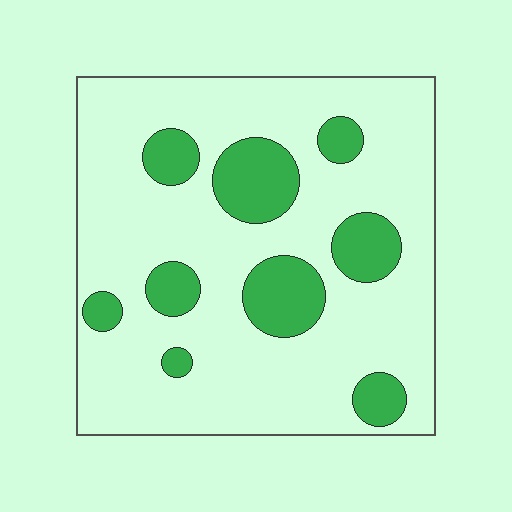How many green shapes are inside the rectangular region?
9.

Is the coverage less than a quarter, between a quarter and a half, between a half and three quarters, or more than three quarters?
Less than a quarter.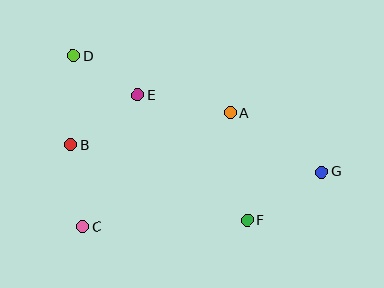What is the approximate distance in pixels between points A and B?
The distance between A and B is approximately 163 pixels.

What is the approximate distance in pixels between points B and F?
The distance between B and F is approximately 192 pixels.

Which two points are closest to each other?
Points D and E are closest to each other.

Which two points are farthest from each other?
Points D and G are farthest from each other.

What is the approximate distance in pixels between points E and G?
The distance between E and G is approximately 200 pixels.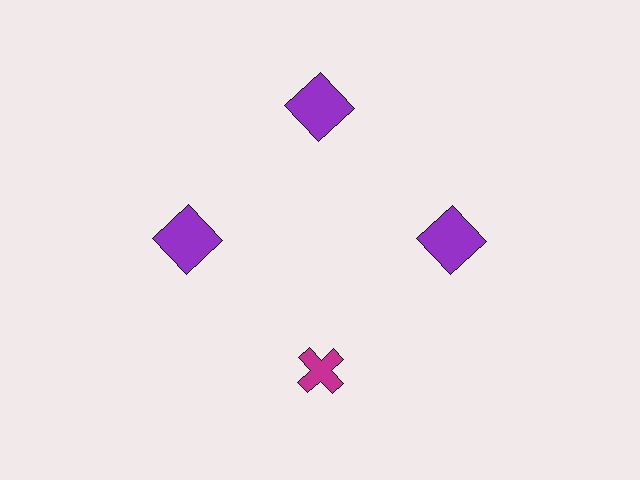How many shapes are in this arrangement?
There are 4 shapes arranged in a ring pattern.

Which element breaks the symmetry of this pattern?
The magenta cross at roughly the 6 o'clock position breaks the symmetry. All other shapes are purple squares.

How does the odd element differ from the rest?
It differs in both color (magenta instead of purple) and shape (cross instead of square).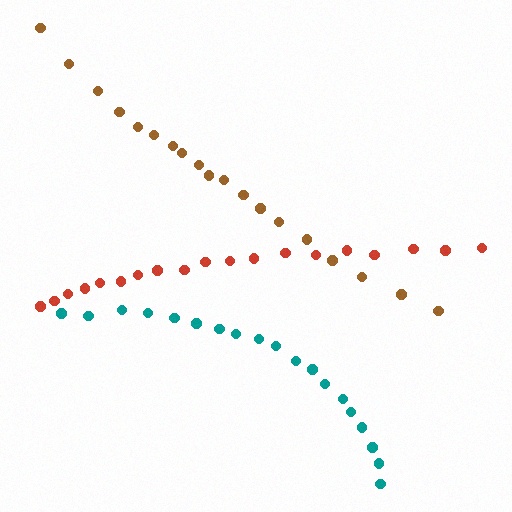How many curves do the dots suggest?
There are 3 distinct paths.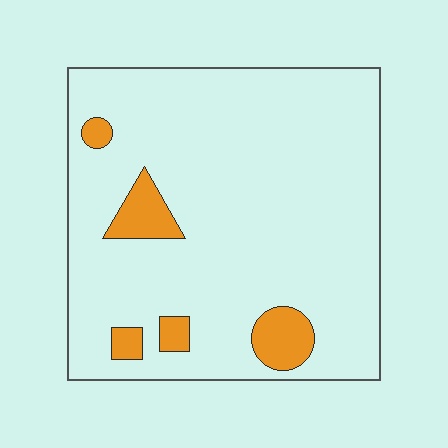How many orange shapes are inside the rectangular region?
5.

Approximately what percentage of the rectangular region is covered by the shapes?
Approximately 10%.